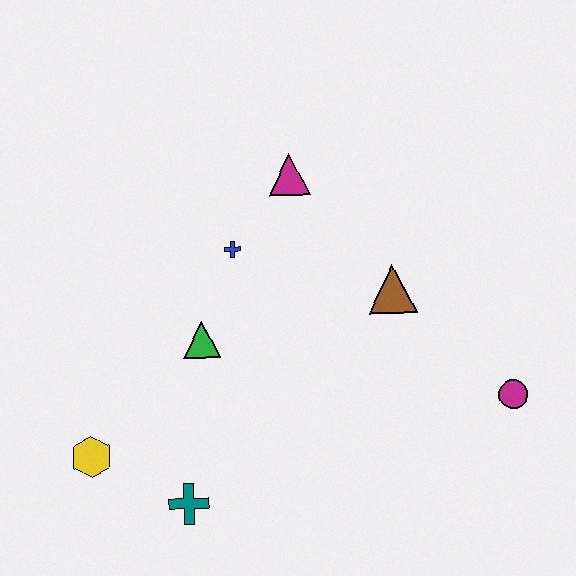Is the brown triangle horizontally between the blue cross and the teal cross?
No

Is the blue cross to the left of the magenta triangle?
Yes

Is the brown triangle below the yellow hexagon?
No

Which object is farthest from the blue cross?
The magenta circle is farthest from the blue cross.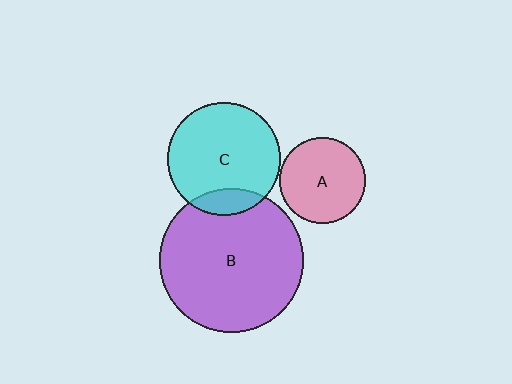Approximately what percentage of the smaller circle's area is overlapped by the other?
Approximately 15%.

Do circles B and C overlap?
Yes.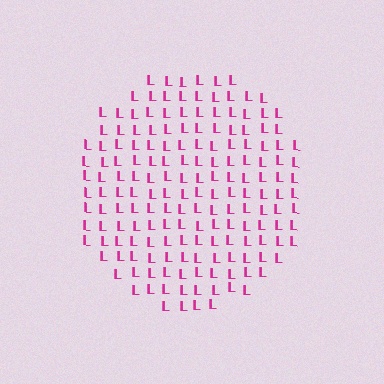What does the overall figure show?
The overall figure shows a circle.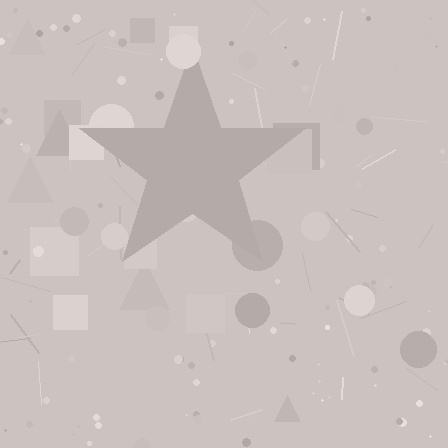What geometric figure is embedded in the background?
A star is embedded in the background.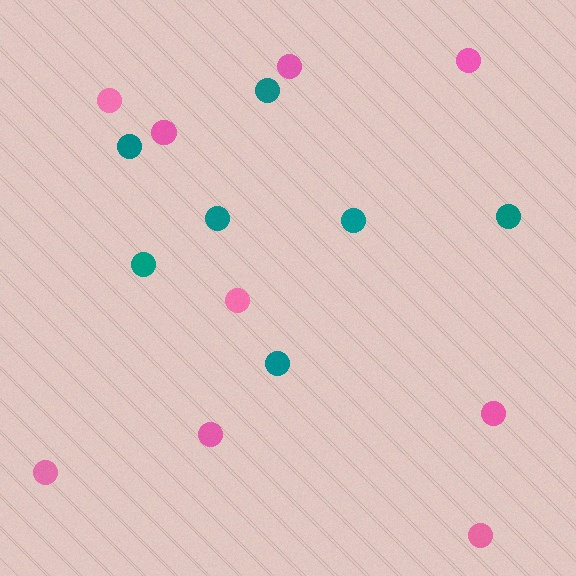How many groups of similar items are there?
There are 2 groups: one group of pink circles (9) and one group of teal circles (7).